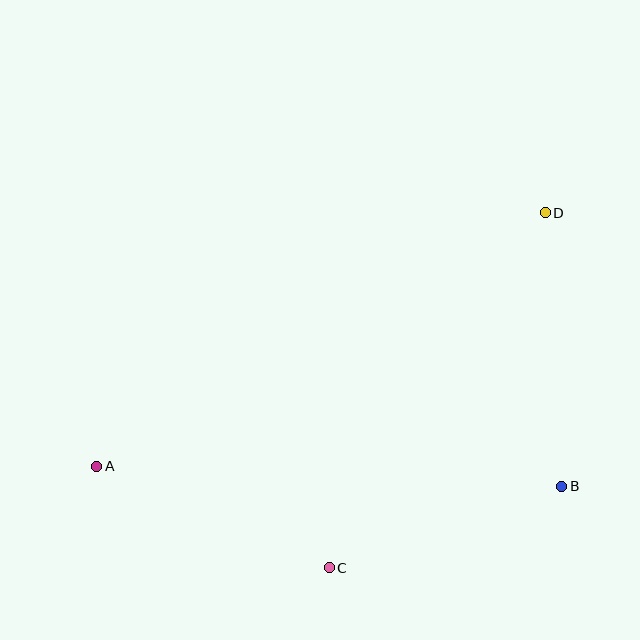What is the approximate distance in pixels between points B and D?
The distance between B and D is approximately 274 pixels.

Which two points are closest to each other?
Points B and C are closest to each other.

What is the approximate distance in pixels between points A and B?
The distance between A and B is approximately 466 pixels.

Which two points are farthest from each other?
Points A and D are farthest from each other.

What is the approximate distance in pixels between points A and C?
The distance between A and C is approximately 254 pixels.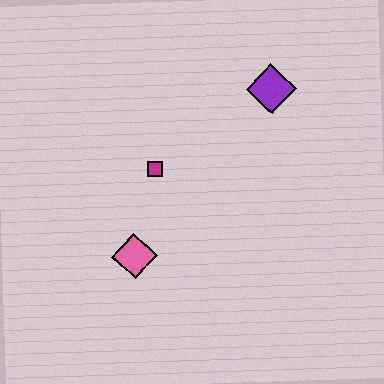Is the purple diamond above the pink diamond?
Yes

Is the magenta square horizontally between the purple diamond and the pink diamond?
Yes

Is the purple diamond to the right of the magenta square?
Yes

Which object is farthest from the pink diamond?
The purple diamond is farthest from the pink diamond.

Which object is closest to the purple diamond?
The magenta square is closest to the purple diamond.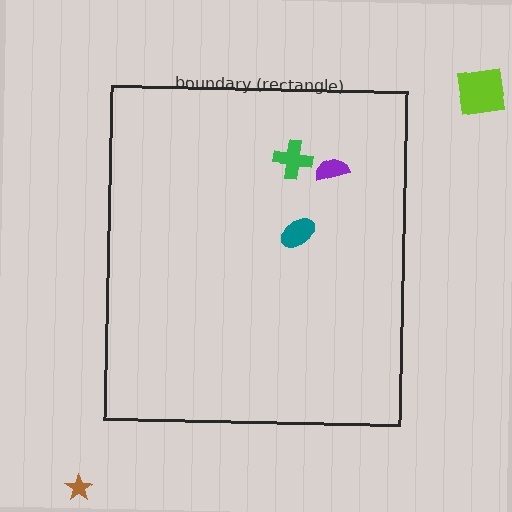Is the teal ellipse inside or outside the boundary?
Inside.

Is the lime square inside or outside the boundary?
Outside.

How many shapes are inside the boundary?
3 inside, 2 outside.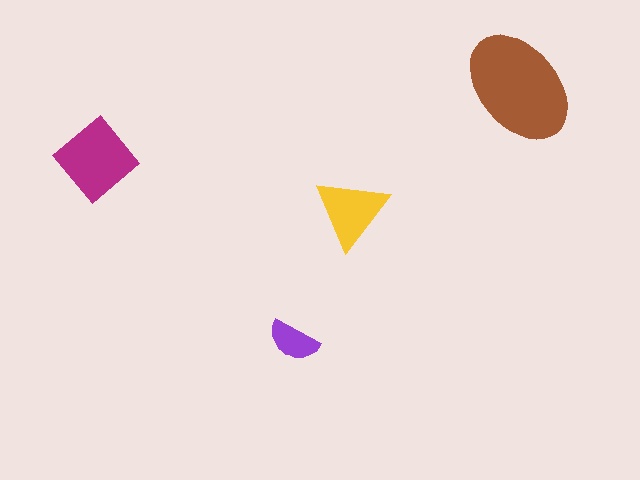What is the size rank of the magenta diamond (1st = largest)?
2nd.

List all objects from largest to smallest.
The brown ellipse, the magenta diamond, the yellow triangle, the purple semicircle.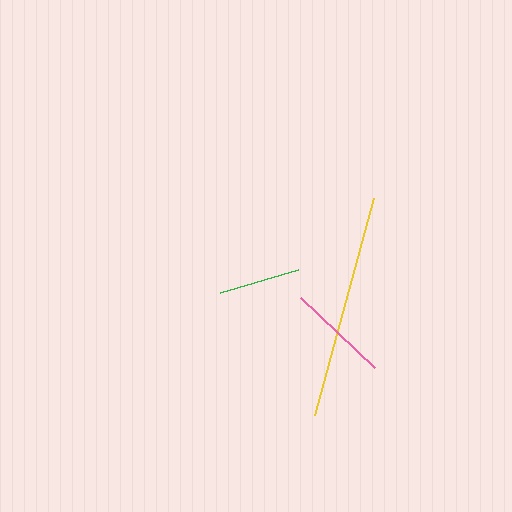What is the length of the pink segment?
The pink segment is approximately 101 pixels long.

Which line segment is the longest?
The yellow line is the longest at approximately 225 pixels.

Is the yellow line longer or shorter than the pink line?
The yellow line is longer than the pink line.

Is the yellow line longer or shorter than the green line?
The yellow line is longer than the green line.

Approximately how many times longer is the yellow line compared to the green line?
The yellow line is approximately 2.7 times the length of the green line.